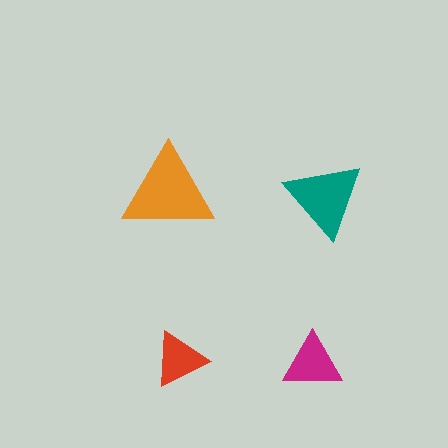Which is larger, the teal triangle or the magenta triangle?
The teal one.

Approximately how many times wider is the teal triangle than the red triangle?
About 1.5 times wider.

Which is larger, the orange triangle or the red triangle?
The orange one.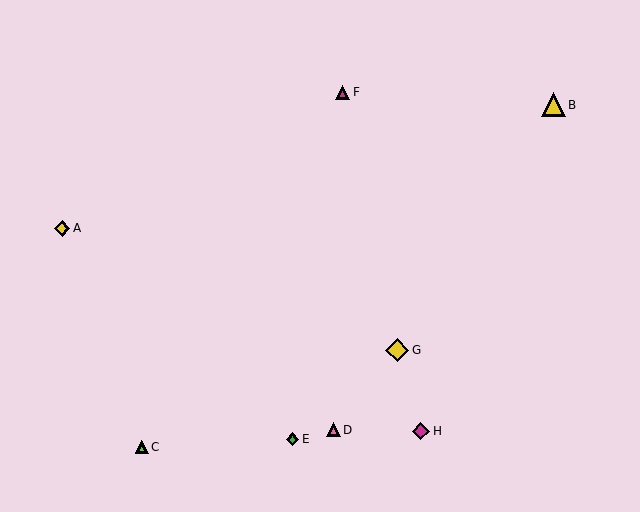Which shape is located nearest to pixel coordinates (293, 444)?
The green diamond (labeled E) at (293, 439) is nearest to that location.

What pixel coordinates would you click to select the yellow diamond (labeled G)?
Click at (397, 350) to select the yellow diamond G.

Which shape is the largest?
The yellow triangle (labeled B) is the largest.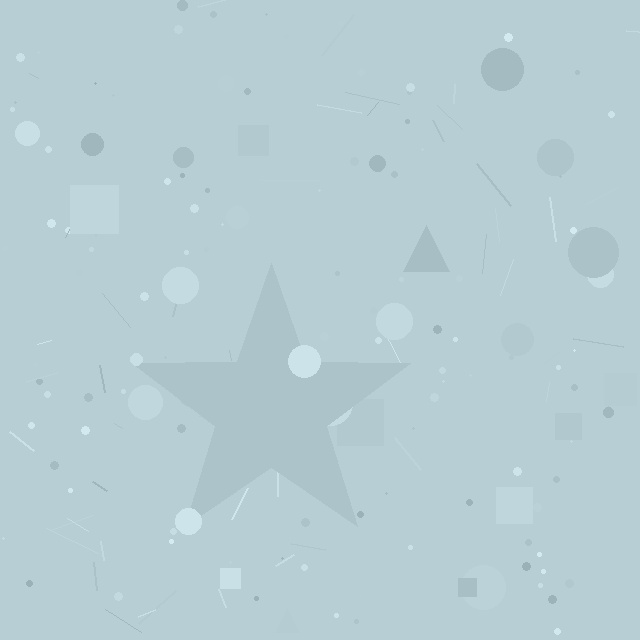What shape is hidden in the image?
A star is hidden in the image.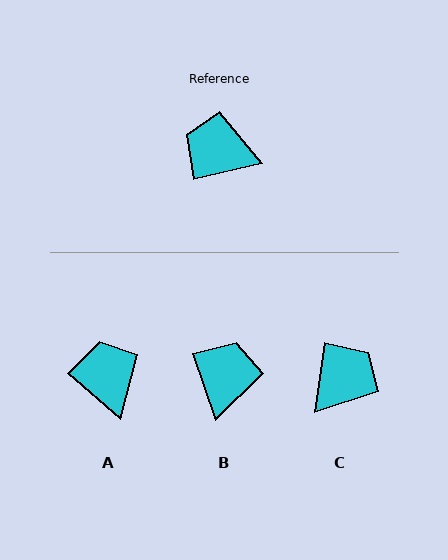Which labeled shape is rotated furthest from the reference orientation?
C, about 111 degrees away.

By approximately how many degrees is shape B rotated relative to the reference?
Approximately 84 degrees clockwise.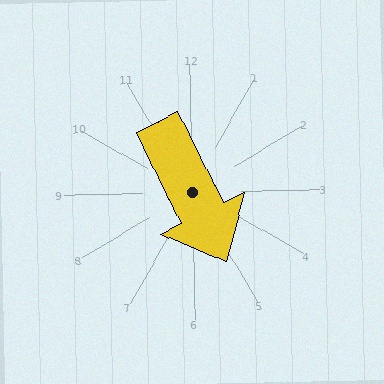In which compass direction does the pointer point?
Southeast.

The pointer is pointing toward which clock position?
Roughly 5 o'clock.